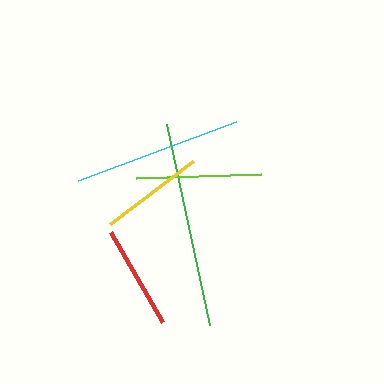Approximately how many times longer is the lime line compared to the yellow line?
The lime line is approximately 1.2 times the length of the yellow line.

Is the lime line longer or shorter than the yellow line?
The lime line is longer than the yellow line.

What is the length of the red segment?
The red segment is approximately 104 pixels long.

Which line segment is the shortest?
The yellow line is the shortest at approximately 104 pixels.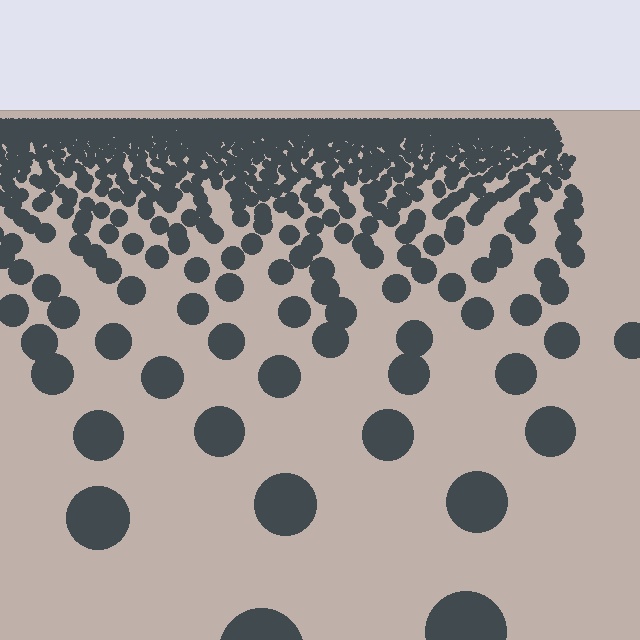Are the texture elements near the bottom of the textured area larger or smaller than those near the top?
Larger. Near the bottom, elements are closer to the viewer and appear at a bigger on-screen size.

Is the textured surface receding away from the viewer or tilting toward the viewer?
The surface is receding away from the viewer. Texture elements get smaller and denser toward the top.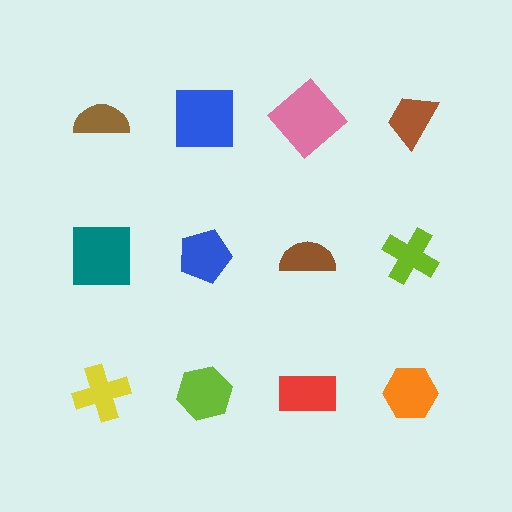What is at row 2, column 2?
A blue pentagon.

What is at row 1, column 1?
A brown semicircle.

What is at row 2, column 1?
A teal square.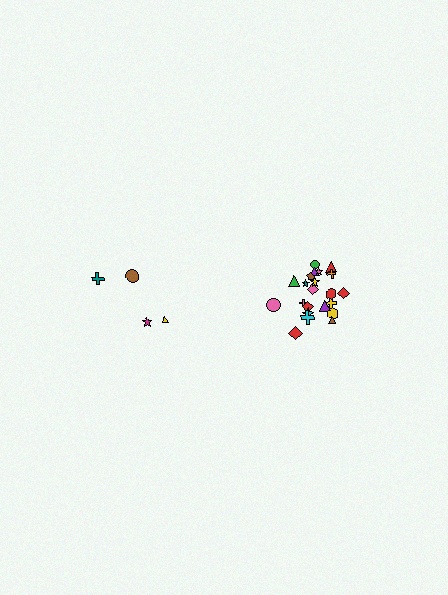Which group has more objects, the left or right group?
The right group.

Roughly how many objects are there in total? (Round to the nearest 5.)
Roughly 25 objects in total.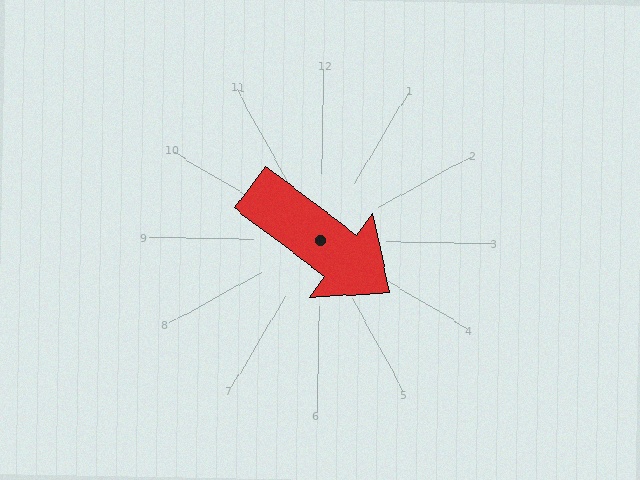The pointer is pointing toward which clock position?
Roughly 4 o'clock.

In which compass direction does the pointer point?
Southeast.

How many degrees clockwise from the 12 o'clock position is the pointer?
Approximately 126 degrees.